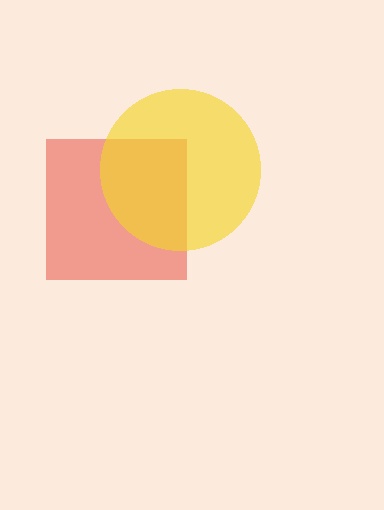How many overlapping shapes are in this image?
There are 2 overlapping shapes in the image.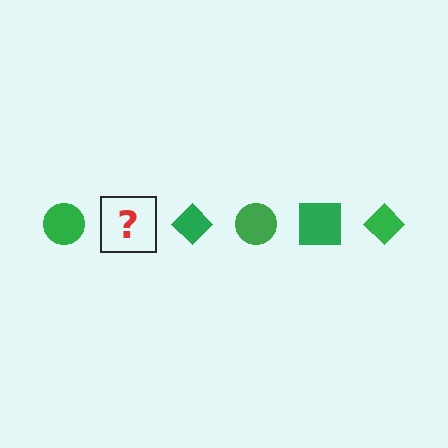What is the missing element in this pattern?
The missing element is a green square.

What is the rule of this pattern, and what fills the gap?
The rule is that the pattern cycles through circle, square, diamond shapes in green. The gap should be filled with a green square.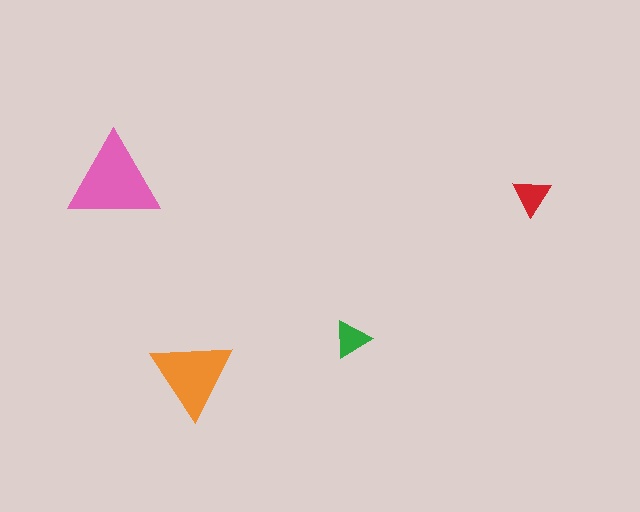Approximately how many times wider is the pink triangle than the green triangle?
About 2.5 times wider.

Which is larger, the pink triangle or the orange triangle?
The pink one.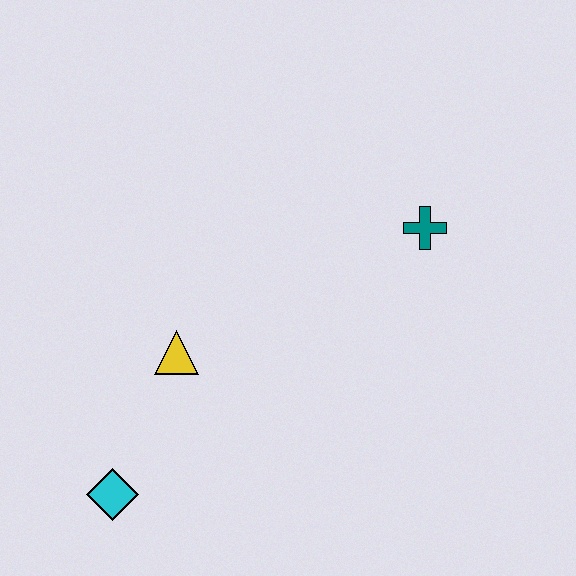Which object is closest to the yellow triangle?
The cyan diamond is closest to the yellow triangle.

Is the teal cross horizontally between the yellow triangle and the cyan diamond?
No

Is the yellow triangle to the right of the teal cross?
No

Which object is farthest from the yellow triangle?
The teal cross is farthest from the yellow triangle.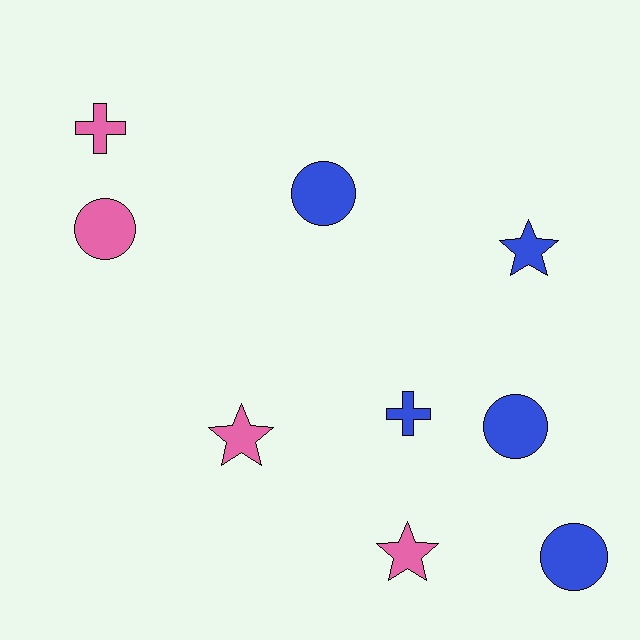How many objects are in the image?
There are 9 objects.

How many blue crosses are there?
There is 1 blue cross.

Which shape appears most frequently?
Circle, with 4 objects.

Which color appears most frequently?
Blue, with 5 objects.